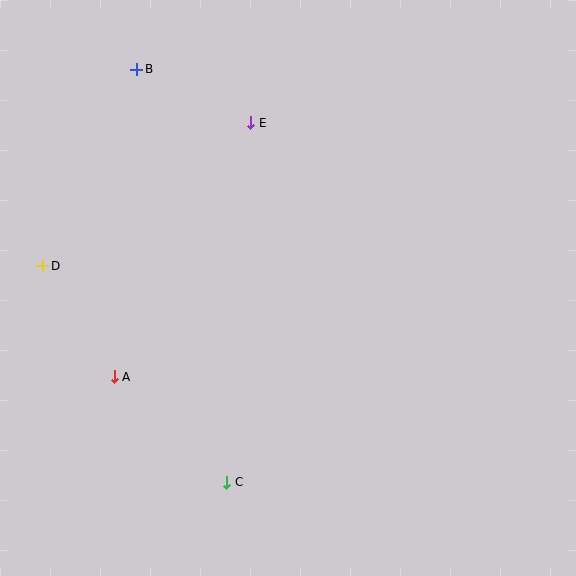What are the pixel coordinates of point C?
Point C is at (227, 482).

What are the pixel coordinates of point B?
Point B is at (137, 69).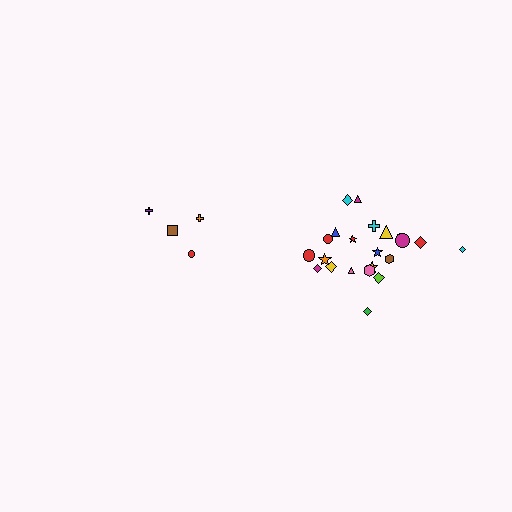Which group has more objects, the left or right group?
The right group.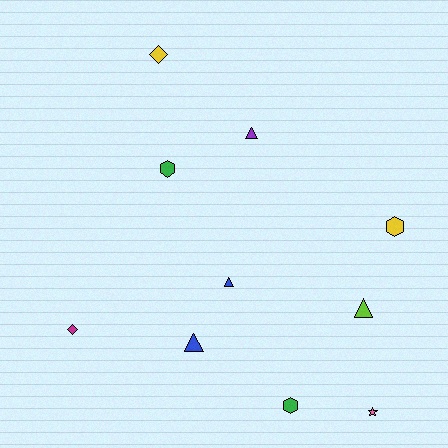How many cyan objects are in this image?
There are no cyan objects.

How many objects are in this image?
There are 10 objects.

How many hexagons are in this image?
There are 3 hexagons.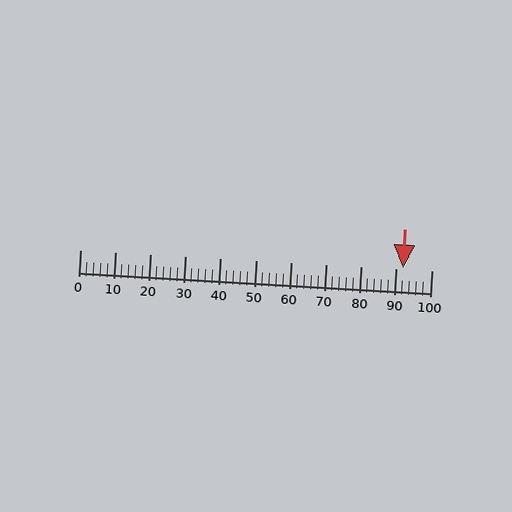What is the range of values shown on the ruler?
The ruler shows values from 0 to 100.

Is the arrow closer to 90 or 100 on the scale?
The arrow is closer to 90.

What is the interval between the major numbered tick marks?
The major tick marks are spaced 10 units apart.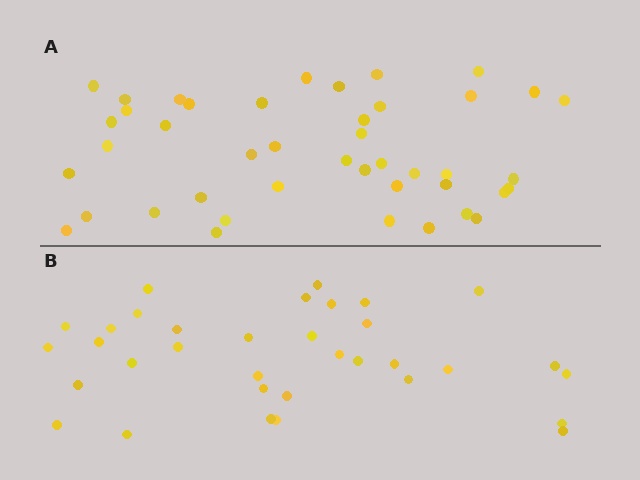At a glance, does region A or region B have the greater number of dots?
Region A (the top region) has more dots.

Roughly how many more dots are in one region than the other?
Region A has roughly 8 or so more dots than region B.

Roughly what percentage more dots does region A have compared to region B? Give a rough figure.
About 25% more.